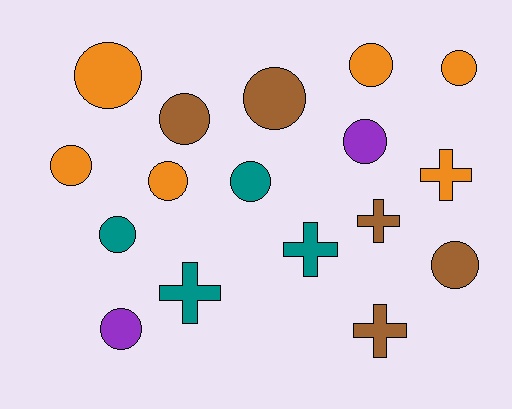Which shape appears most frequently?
Circle, with 12 objects.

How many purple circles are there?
There are 2 purple circles.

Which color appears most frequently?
Orange, with 6 objects.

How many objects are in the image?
There are 17 objects.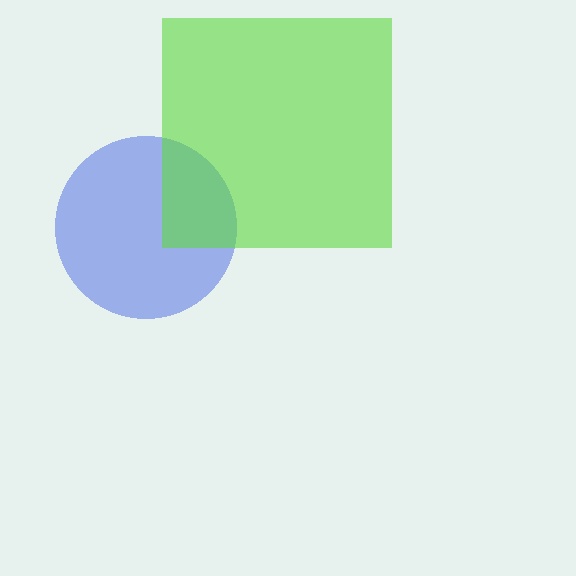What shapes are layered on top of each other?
The layered shapes are: a blue circle, a lime square.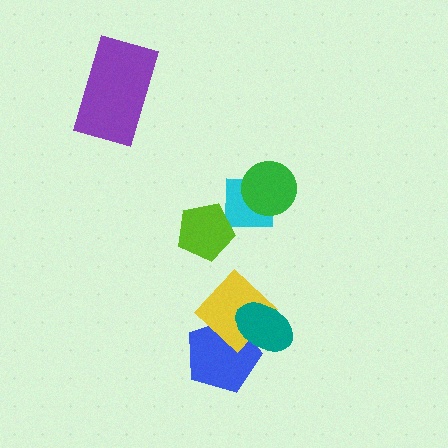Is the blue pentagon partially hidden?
Yes, it is partially covered by another shape.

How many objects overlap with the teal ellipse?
2 objects overlap with the teal ellipse.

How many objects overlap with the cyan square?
2 objects overlap with the cyan square.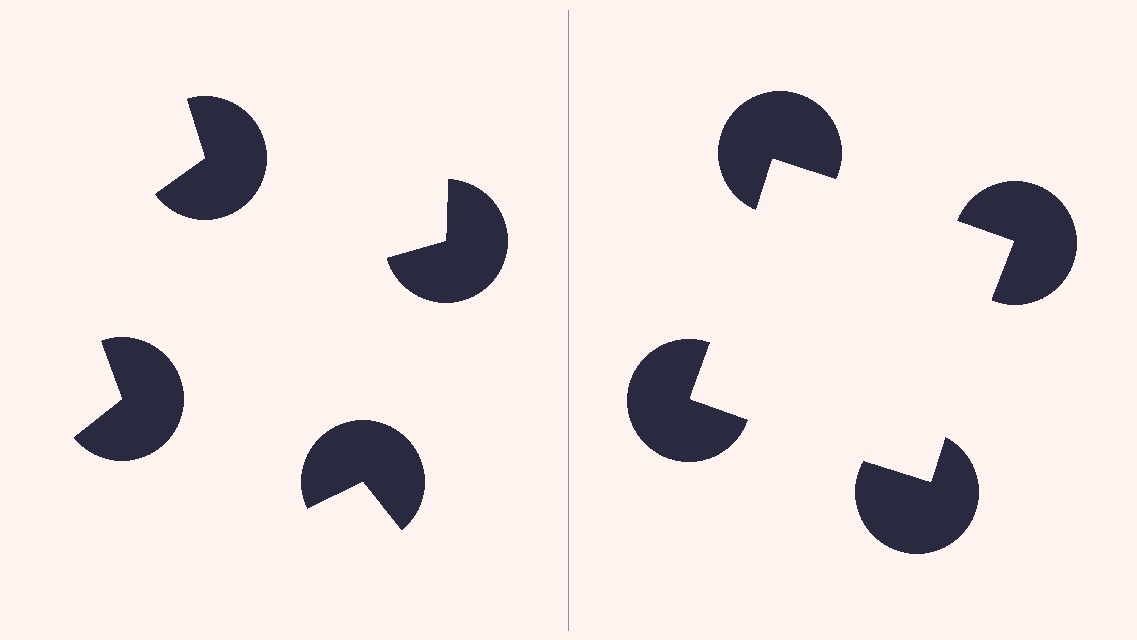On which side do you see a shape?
An illusory square appears on the right side. On the left side the wedge cuts are rotated, so no coherent shape forms.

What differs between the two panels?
The pac-man discs are positioned identically on both sides; only the wedge orientations differ. On the right they align to a square; on the left they are misaligned.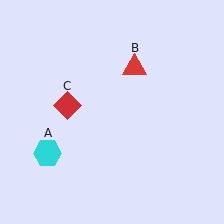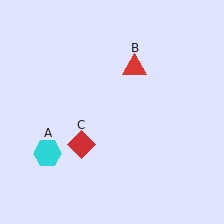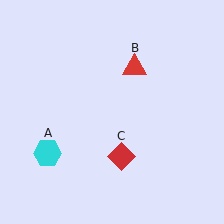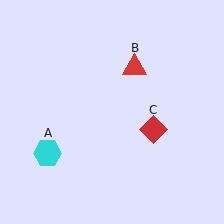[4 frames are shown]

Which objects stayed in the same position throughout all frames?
Cyan hexagon (object A) and red triangle (object B) remained stationary.